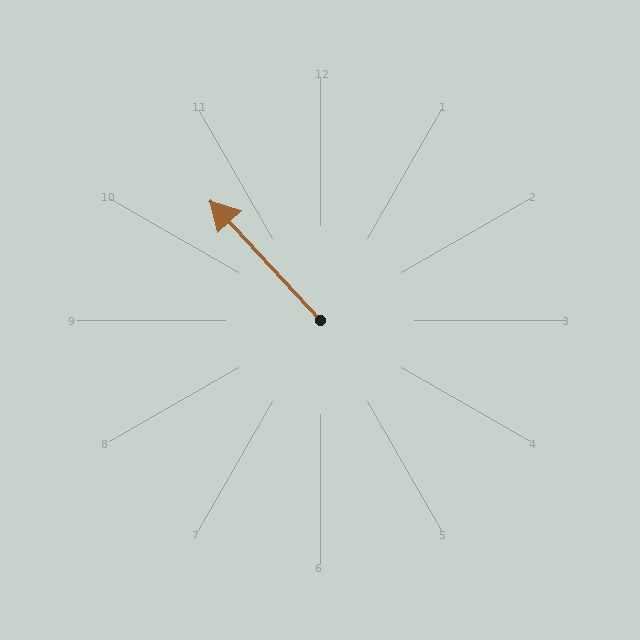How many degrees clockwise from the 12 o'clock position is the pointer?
Approximately 317 degrees.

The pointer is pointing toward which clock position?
Roughly 11 o'clock.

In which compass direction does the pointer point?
Northwest.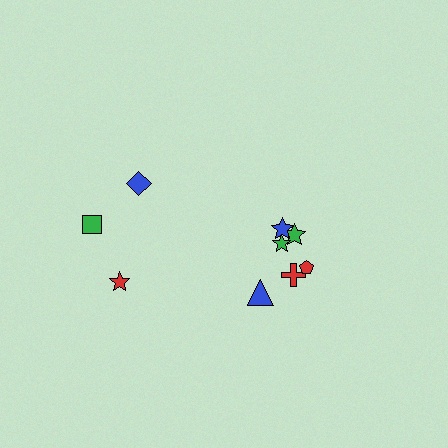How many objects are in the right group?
There are 6 objects.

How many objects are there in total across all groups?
There are 9 objects.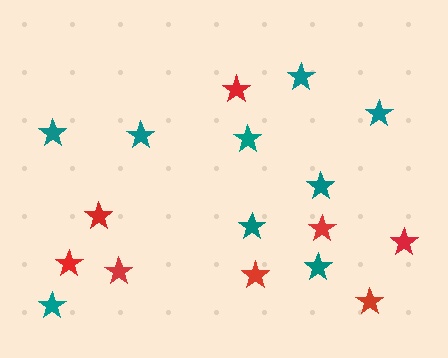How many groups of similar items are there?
There are 2 groups: one group of red stars (8) and one group of teal stars (9).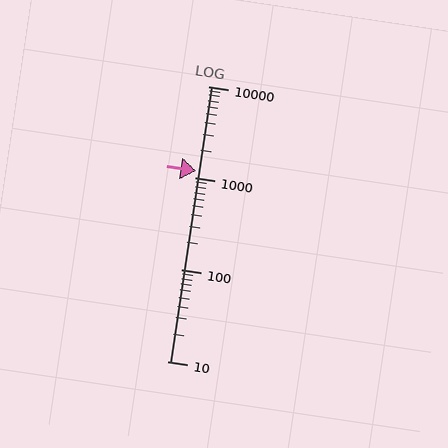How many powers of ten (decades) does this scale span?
The scale spans 3 decades, from 10 to 10000.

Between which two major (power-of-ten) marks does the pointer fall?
The pointer is between 1000 and 10000.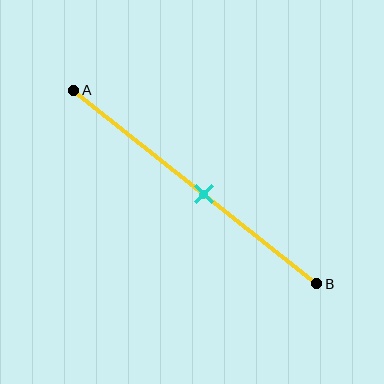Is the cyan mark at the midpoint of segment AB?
No, the mark is at about 55% from A, not at the 50% midpoint.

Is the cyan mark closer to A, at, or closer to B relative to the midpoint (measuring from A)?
The cyan mark is closer to point B than the midpoint of segment AB.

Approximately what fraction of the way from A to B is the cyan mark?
The cyan mark is approximately 55% of the way from A to B.